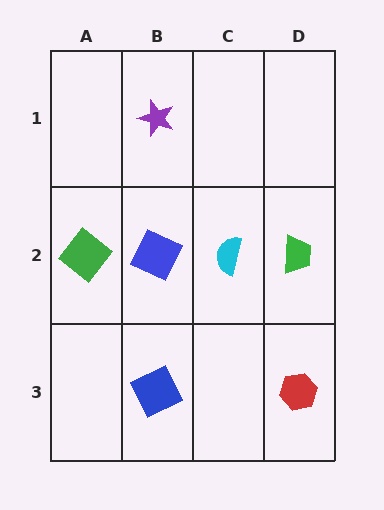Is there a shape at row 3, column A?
No, that cell is empty.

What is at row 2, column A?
A green diamond.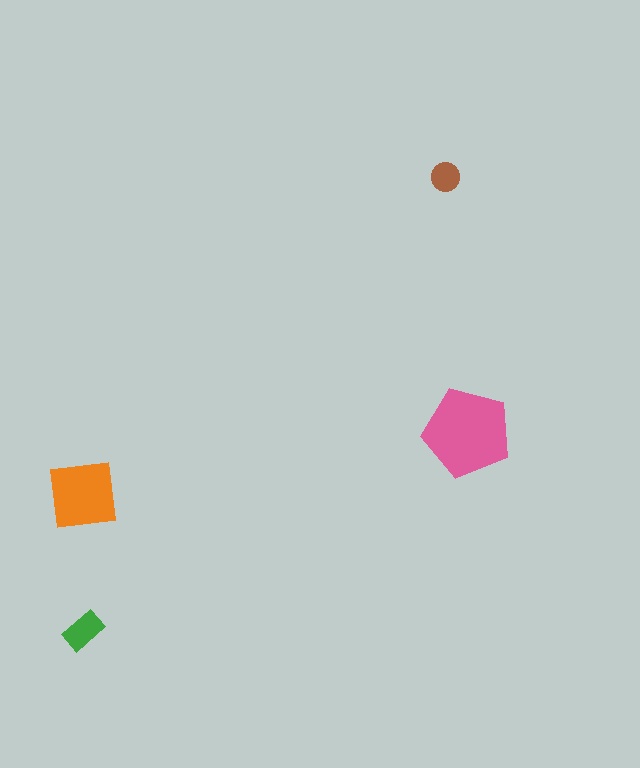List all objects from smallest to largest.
The brown circle, the green rectangle, the orange square, the pink pentagon.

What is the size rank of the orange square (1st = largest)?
2nd.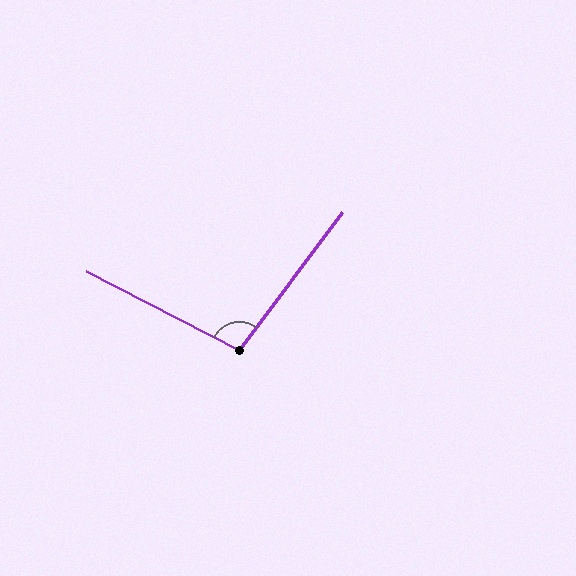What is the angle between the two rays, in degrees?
Approximately 99 degrees.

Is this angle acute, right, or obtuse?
It is obtuse.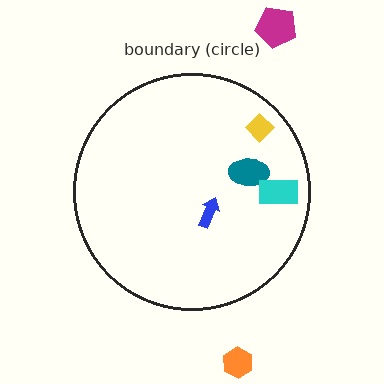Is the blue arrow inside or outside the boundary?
Inside.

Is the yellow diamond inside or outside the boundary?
Inside.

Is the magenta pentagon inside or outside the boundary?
Outside.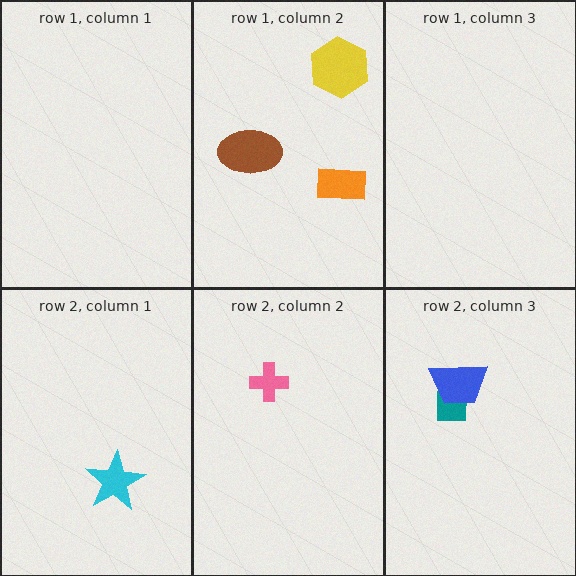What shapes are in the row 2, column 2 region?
The pink cross.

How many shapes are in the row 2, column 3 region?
2.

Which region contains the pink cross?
The row 2, column 2 region.